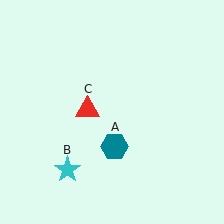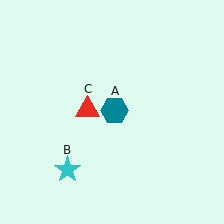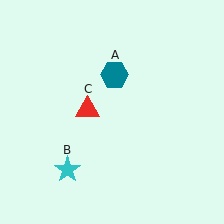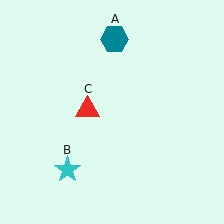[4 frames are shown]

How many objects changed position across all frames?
1 object changed position: teal hexagon (object A).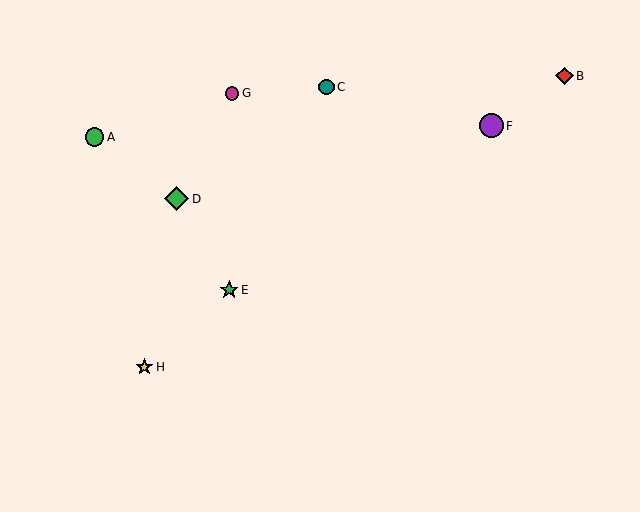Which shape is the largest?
The green diamond (labeled D) is the largest.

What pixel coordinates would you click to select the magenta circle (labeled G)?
Click at (232, 93) to select the magenta circle G.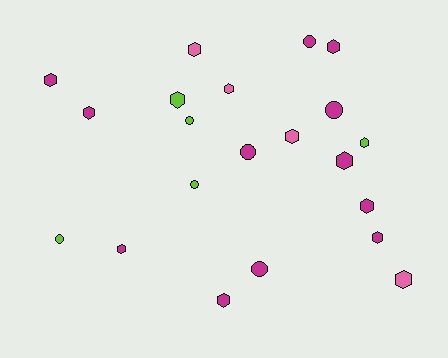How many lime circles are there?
There are 3 lime circles.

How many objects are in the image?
There are 21 objects.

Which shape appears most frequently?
Hexagon, with 14 objects.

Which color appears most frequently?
Magenta, with 12 objects.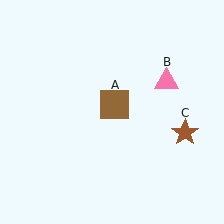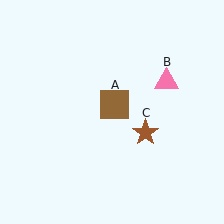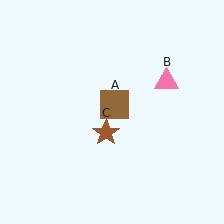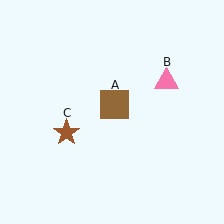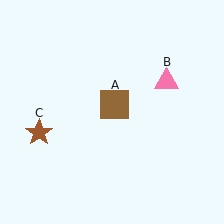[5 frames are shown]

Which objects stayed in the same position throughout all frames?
Brown square (object A) and pink triangle (object B) remained stationary.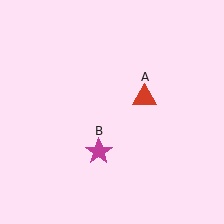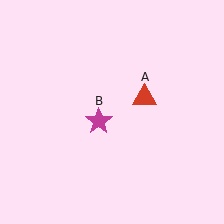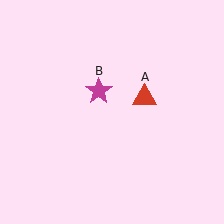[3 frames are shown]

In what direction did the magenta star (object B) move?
The magenta star (object B) moved up.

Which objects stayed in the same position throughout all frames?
Red triangle (object A) remained stationary.